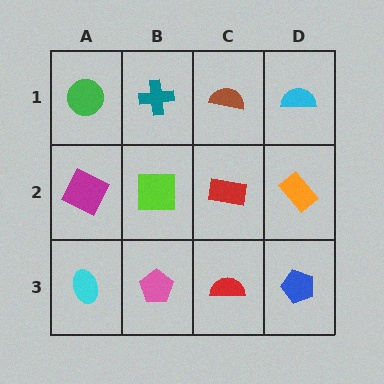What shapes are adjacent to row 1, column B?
A lime square (row 2, column B), a green circle (row 1, column A), a brown semicircle (row 1, column C).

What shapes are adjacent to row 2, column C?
A brown semicircle (row 1, column C), a red semicircle (row 3, column C), a lime square (row 2, column B), an orange rectangle (row 2, column D).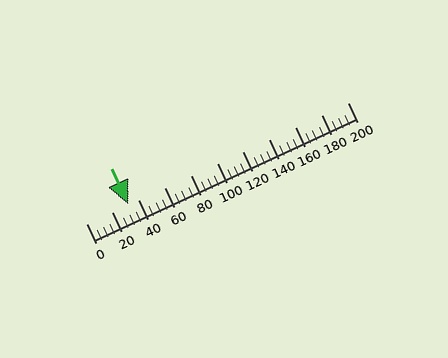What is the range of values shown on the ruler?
The ruler shows values from 0 to 200.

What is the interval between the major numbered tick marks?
The major tick marks are spaced 20 units apart.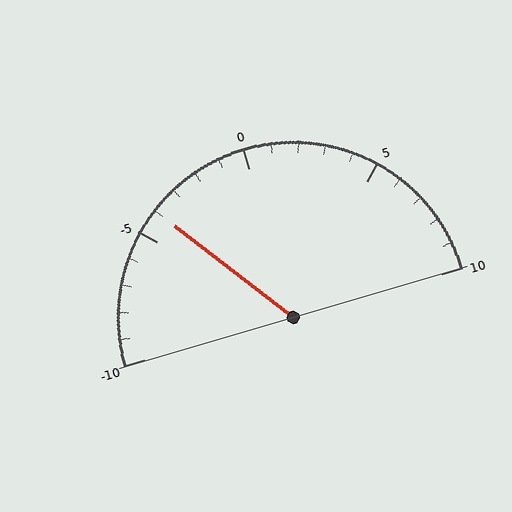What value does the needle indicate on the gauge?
The needle indicates approximately -4.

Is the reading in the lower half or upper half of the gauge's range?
The reading is in the lower half of the range (-10 to 10).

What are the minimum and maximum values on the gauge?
The gauge ranges from -10 to 10.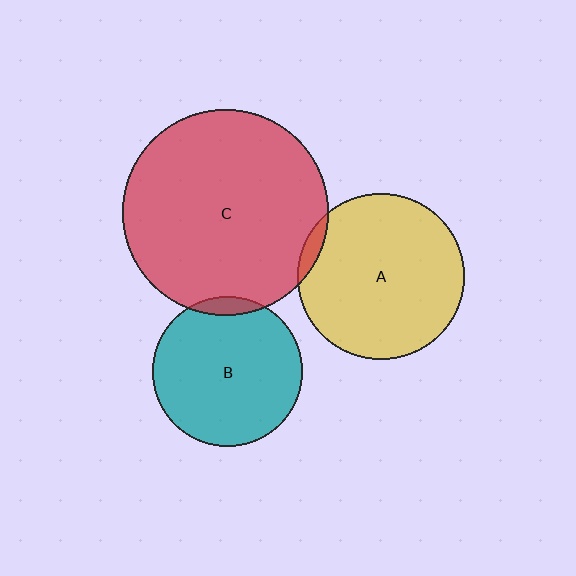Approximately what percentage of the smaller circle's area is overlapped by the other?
Approximately 5%.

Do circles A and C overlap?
Yes.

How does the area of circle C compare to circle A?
Approximately 1.5 times.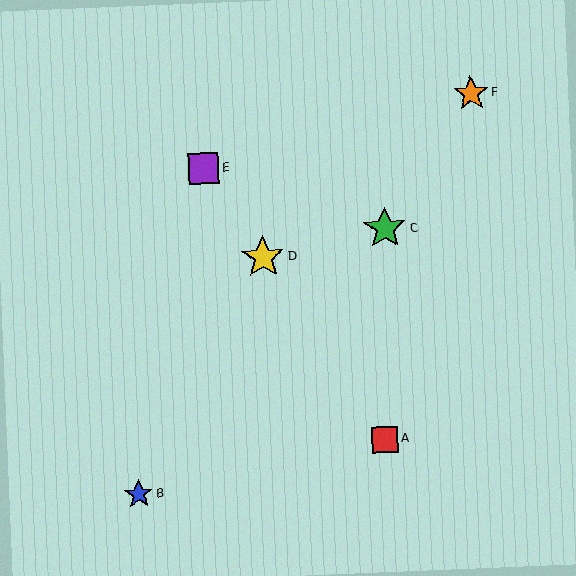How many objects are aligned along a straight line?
3 objects (A, D, E) are aligned along a straight line.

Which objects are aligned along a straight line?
Objects A, D, E are aligned along a straight line.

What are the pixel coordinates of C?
Object C is at (385, 229).